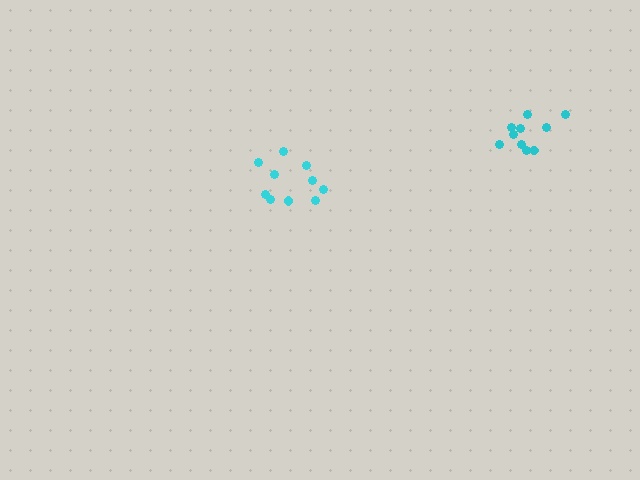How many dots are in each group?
Group 1: 10 dots, Group 2: 10 dots (20 total).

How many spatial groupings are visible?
There are 2 spatial groupings.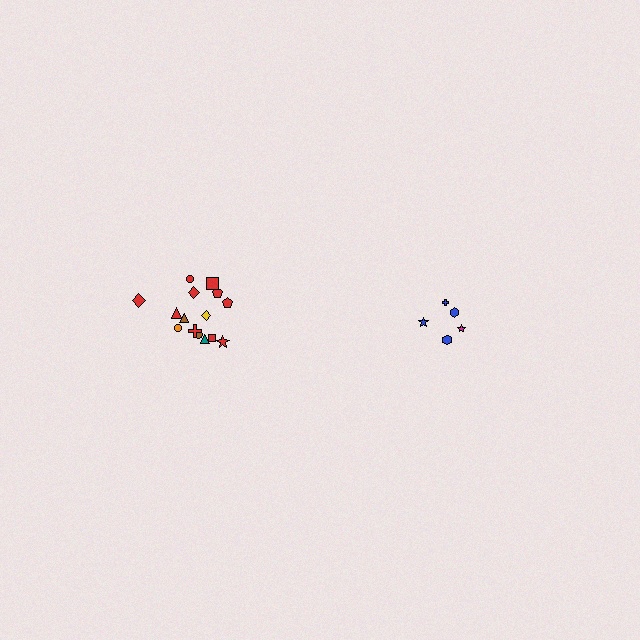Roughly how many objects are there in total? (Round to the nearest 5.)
Roughly 20 objects in total.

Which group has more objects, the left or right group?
The left group.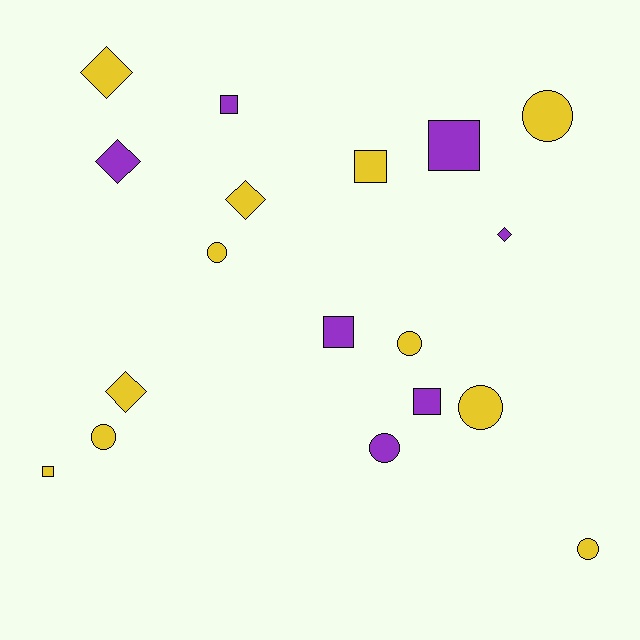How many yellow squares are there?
There are 2 yellow squares.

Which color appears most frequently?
Yellow, with 11 objects.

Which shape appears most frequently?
Circle, with 7 objects.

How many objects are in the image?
There are 18 objects.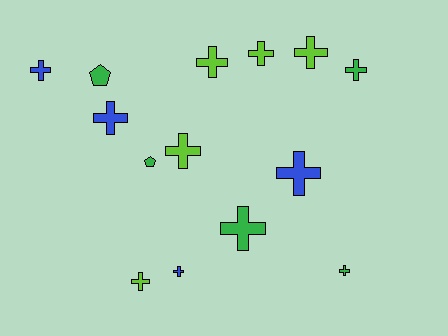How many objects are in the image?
There are 14 objects.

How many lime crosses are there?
There are 5 lime crosses.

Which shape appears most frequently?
Cross, with 12 objects.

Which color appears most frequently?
Green, with 5 objects.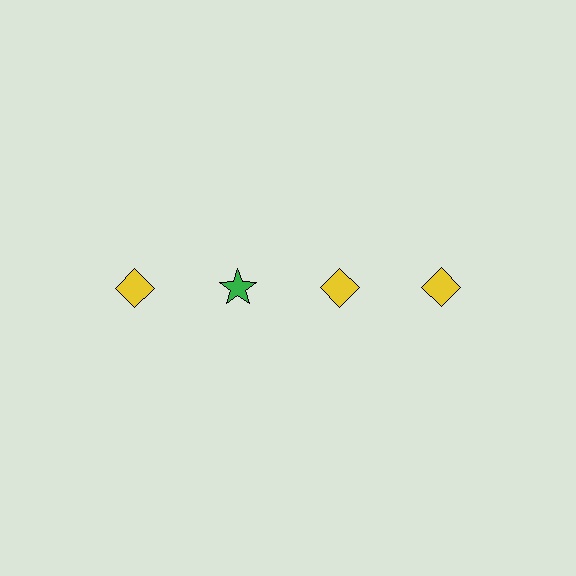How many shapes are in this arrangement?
There are 4 shapes arranged in a grid pattern.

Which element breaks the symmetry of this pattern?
The green star in the top row, second from left column breaks the symmetry. All other shapes are yellow diamonds.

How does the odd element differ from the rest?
It differs in both color (green instead of yellow) and shape (star instead of diamond).